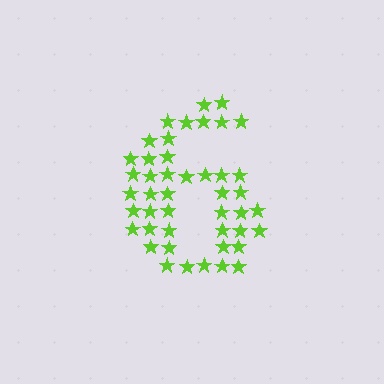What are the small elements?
The small elements are stars.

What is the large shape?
The large shape is the digit 6.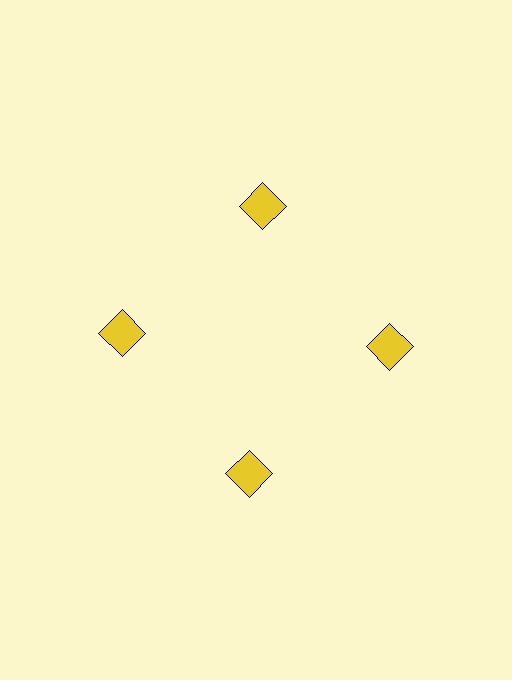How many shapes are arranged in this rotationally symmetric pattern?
There are 4 shapes, arranged in 4 groups of 1.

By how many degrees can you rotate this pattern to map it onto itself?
The pattern maps onto itself every 90 degrees of rotation.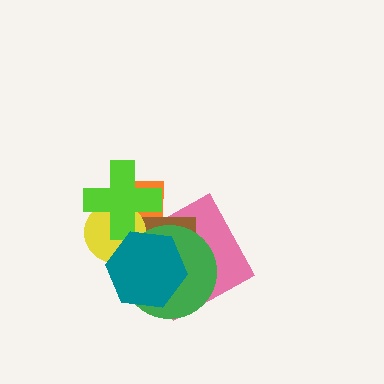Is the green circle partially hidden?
Yes, it is partially covered by another shape.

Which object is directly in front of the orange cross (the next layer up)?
The pink square is directly in front of the orange cross.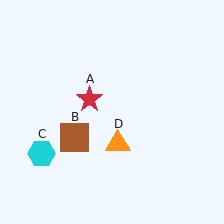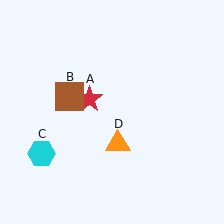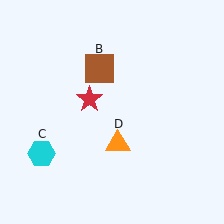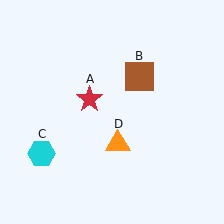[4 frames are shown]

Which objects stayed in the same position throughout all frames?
Red star (object A) and cyan hexagon (object C) and orange triangle (object D) remained stationary.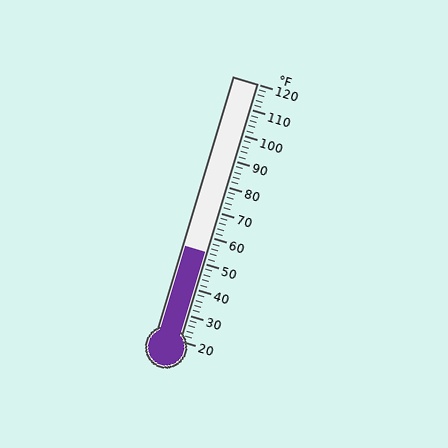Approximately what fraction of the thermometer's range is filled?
The thermometer is filled to approximately 35% of its range.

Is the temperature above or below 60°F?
The temperature is below 60°F.